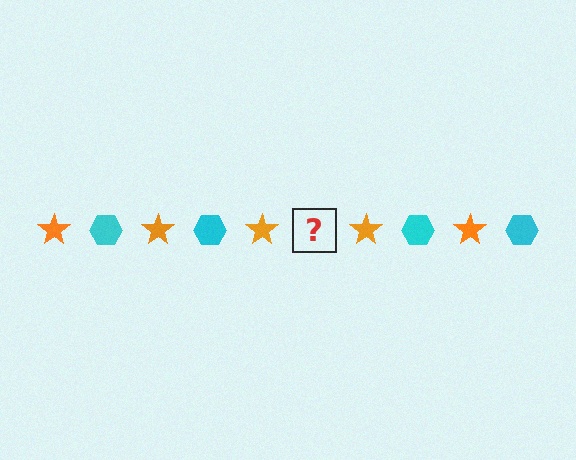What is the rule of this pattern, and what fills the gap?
The rule is that the pattern alternates between orange star and cyan hexagon. The gap should be filled with a cyan hexagon.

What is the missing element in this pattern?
The missing element is a cyan hexagon.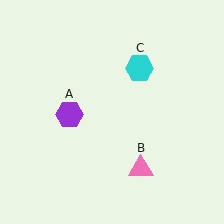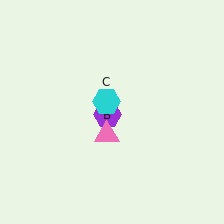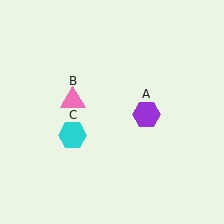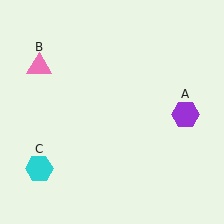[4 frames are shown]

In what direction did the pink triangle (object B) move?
The pink triangle (object B) moved up and to the left.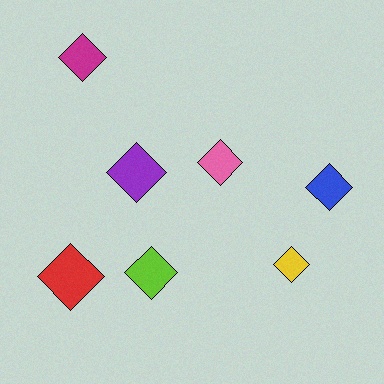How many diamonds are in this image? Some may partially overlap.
There are 7 diamonds.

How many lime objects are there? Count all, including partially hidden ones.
There is 1 lime object.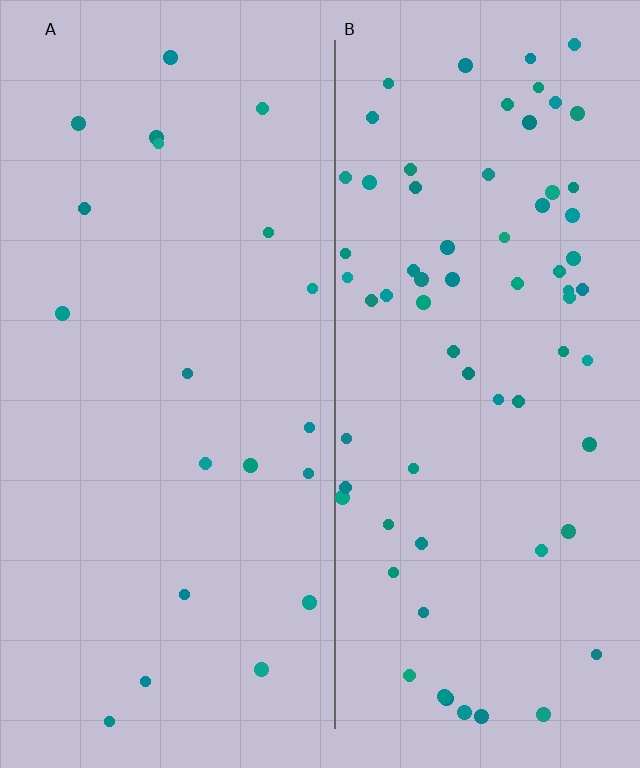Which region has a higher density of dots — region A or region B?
B (the right).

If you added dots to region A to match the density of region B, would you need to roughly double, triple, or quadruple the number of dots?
Approximately quadruple.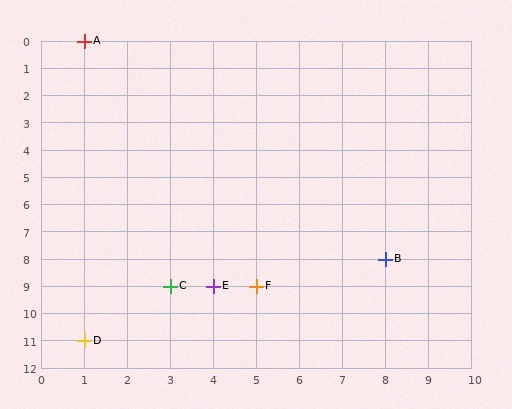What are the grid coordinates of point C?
Point C is at grid coordinates (3, 9).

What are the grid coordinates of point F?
Point F is at grid coordinates (5, 9).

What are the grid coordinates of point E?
Point E is at grid coordinates (4, 9).